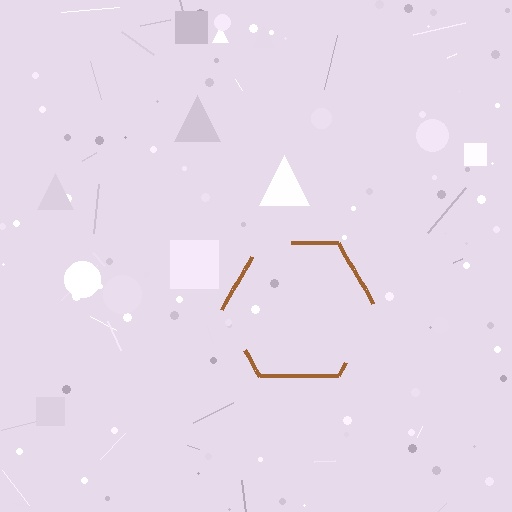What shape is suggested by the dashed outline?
The dashed outline suggests a hexagon.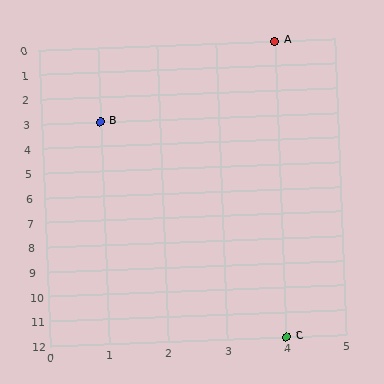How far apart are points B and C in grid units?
Points B and C are 3 columns and 9 rows apart (about 9.5 grid units diagonally).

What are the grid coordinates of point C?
Point C is at grid coordinates (4, 12).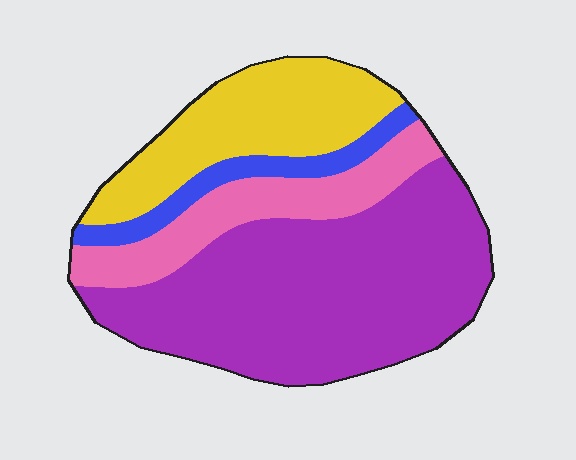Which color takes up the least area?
Blue, at roughly 10%.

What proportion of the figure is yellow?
Yellow takes up less than a quarter of the figure.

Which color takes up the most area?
Purple, at roughly 55%.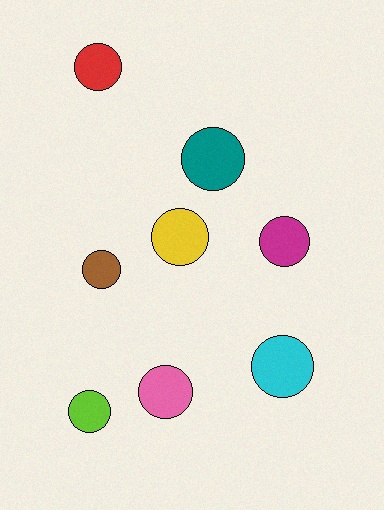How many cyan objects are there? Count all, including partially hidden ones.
There is 1 cyan object.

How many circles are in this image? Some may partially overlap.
There are 8 circles.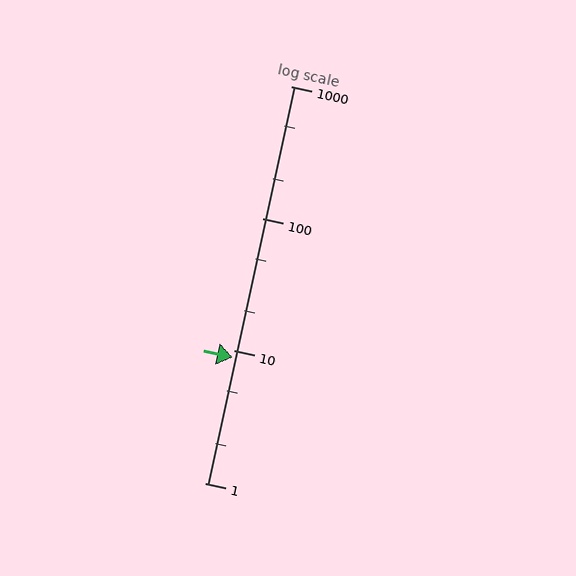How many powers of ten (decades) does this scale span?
The scale spans 3 decades, from 1 to 1000.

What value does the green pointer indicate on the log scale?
The pointer indicates approximately 8.9.